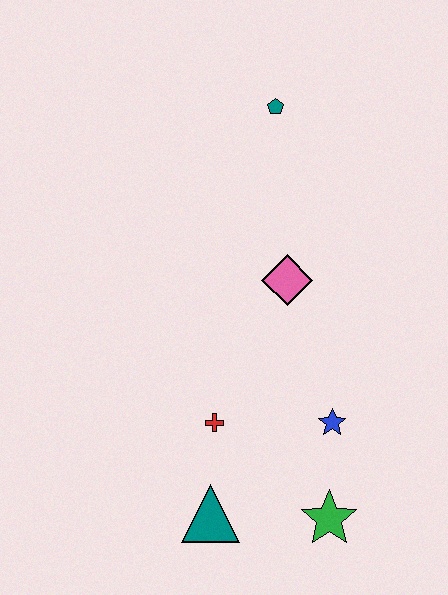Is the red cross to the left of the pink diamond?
Yes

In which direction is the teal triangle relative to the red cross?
The teal triangle is below the red cross.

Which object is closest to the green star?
The blue star is closest to the green star.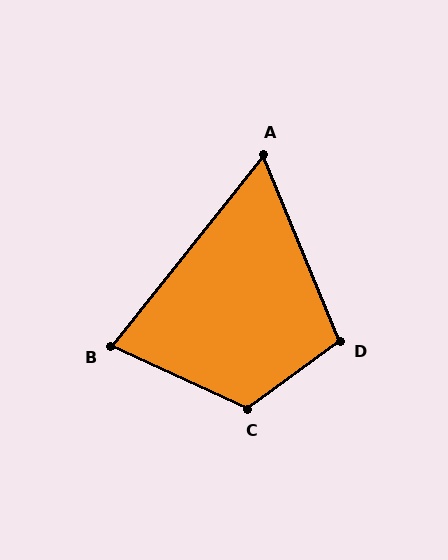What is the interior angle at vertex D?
Approximately 104 degrees (obtuse).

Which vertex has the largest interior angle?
C, at approximately 119 degrees.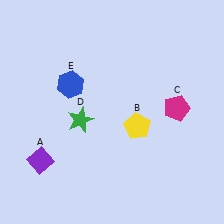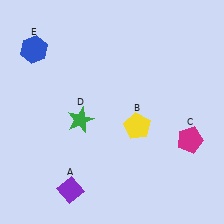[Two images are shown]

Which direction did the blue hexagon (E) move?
The blue hexagon (E) moved left.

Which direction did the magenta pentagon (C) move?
The magenta pentagon (C) moved down.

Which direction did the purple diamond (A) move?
The purple diamond (A) moved right.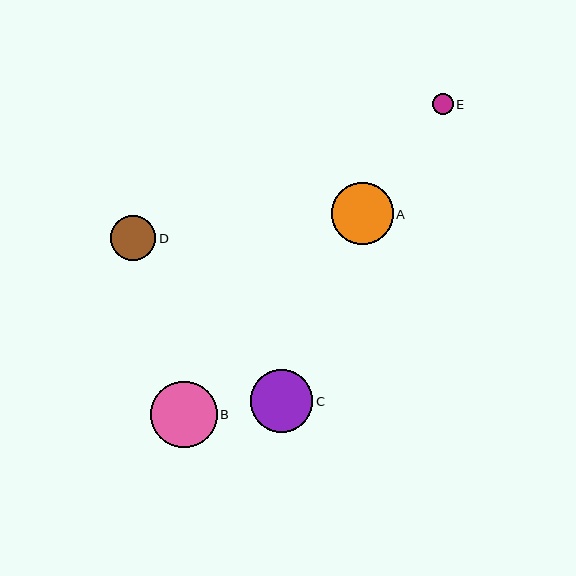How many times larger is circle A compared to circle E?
Circle A is approximately 3.0 times the size of circle E.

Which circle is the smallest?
Circle E is the smallest with a size of approximately 21 pixels.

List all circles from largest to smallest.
From largest to smallest: B, C, A, D, E.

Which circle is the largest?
Circle B is the largest with a size of approximately 66 pixels.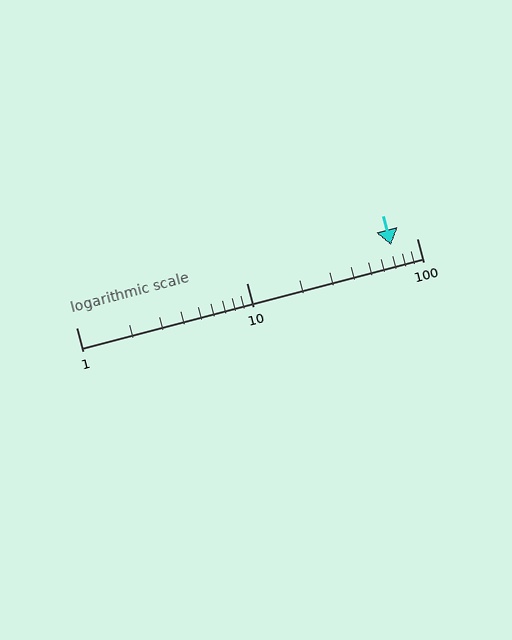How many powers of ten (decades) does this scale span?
The scale spans 2 decades, from 1 to 100.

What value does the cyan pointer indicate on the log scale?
The pointer indicates approximately 71.